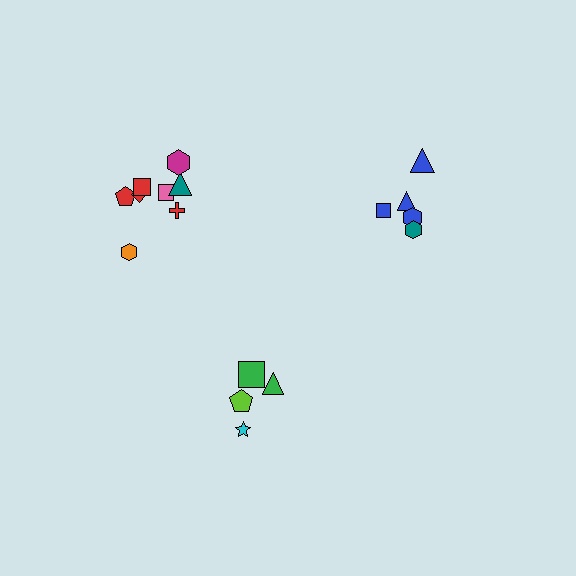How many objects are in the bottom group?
There are 4 objects.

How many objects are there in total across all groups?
There are 17 objects.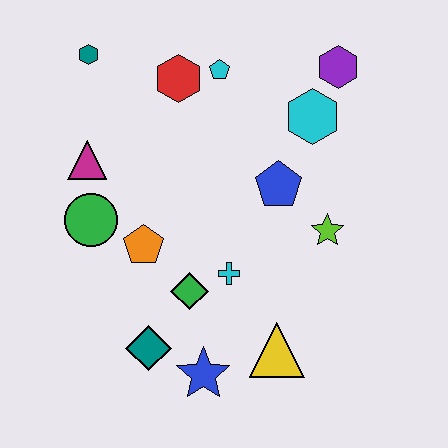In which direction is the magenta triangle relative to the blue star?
The magenta triangle is above the blue star.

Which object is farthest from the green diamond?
The purple hexagon is farthest from the green diamond.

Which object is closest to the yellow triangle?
The blue star is closest to the yellow triangle.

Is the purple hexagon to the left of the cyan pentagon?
No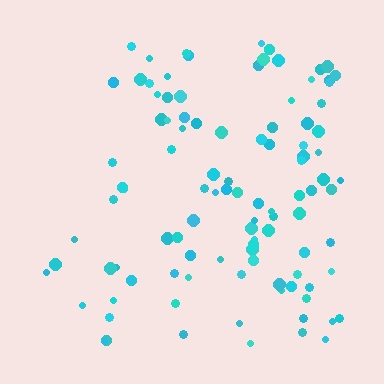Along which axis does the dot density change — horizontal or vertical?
Horizontal.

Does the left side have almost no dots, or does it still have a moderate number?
Still a moderate number, just noticeably fewer than the right.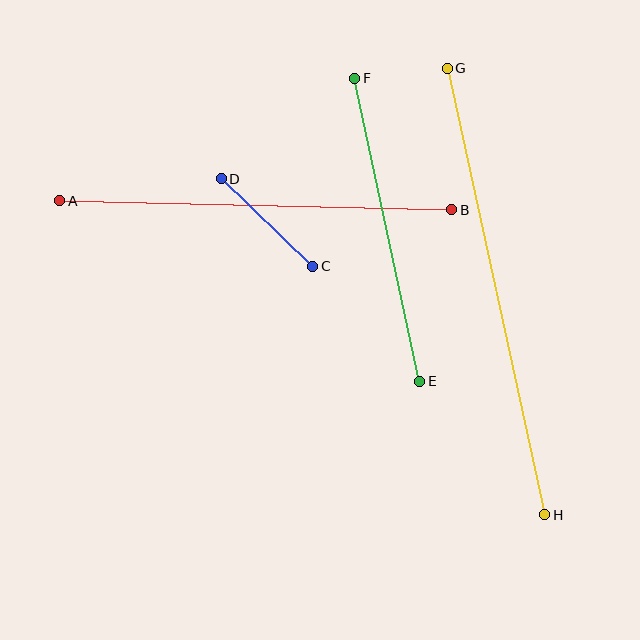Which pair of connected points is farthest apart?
Points G and H are farthest apart.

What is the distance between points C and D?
The distance is approximately 127 pixels.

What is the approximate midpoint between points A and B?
The midpoint is at approximately (256, 205) pixels.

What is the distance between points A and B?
The distance is approximately 392 pixels.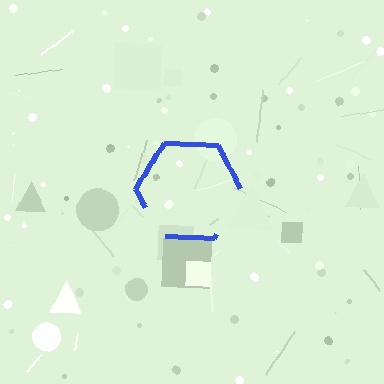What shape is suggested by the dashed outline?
The dashed outline suggests a hexagon.